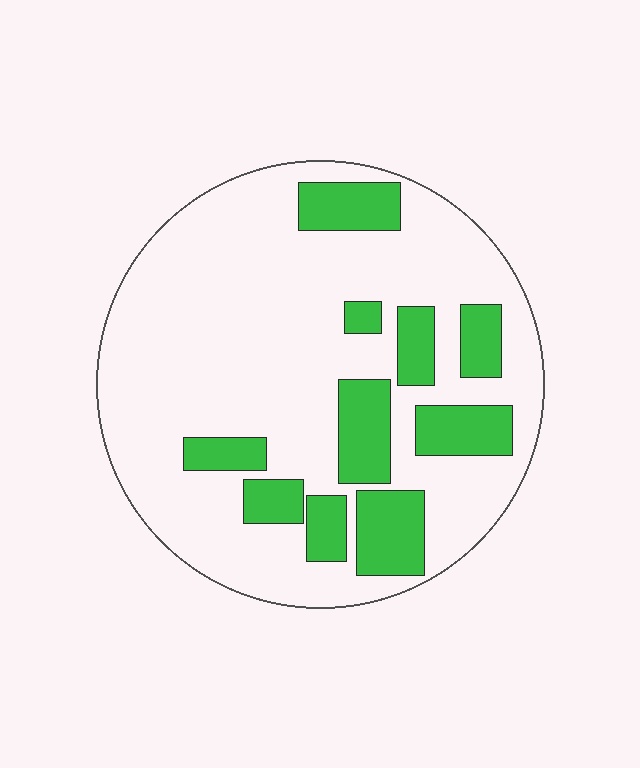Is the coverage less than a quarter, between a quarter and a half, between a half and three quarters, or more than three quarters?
Less than a quarter.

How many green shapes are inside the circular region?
10.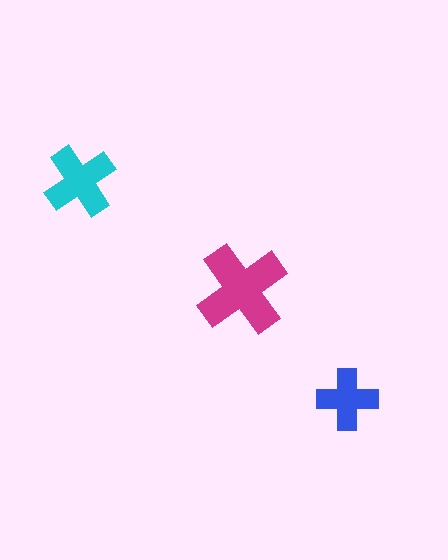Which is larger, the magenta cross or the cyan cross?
The magenta one.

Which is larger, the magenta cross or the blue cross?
The magenta one.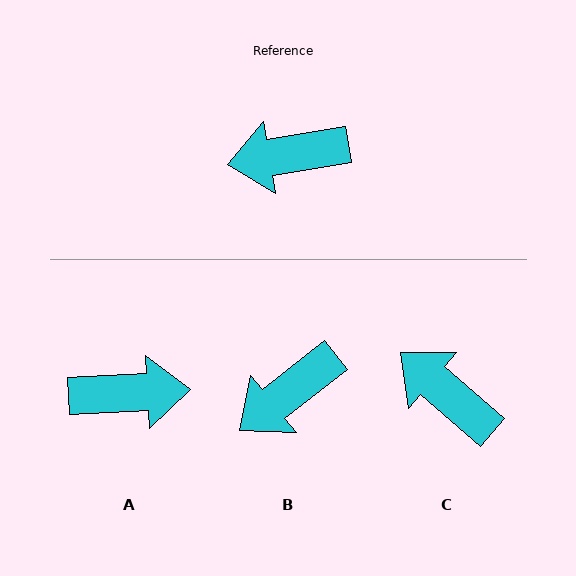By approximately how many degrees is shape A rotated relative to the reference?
Approximately 174 degrees counter-clockwise.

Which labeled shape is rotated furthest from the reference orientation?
A, about 174 degrees away.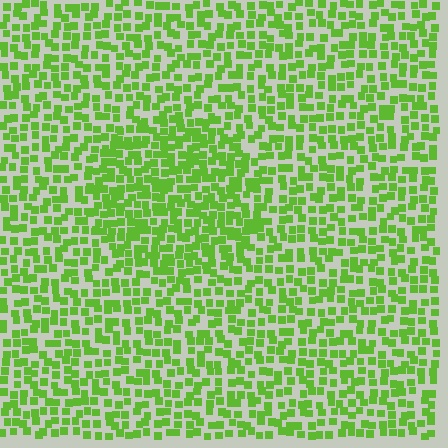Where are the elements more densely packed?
The elements are more densely packed inside the circle boundary.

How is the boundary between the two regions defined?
The boundary is defined by a change in element density (approximately 1.5x ratio). All elements are the same color, size, and shape.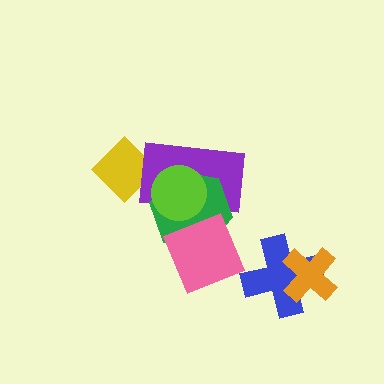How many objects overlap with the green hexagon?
3 objects overlap with the green hexagon.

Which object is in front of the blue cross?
The orange cross is in front of the blue cross.